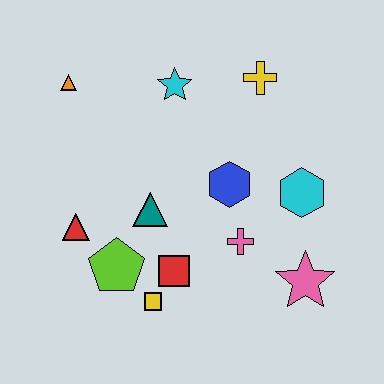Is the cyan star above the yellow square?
Yes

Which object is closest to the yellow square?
The red square is closest to the yellow square.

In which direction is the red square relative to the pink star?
The red square is to the left of the pink star.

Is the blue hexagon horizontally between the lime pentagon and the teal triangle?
No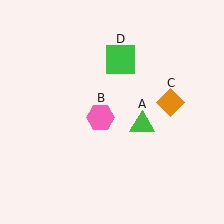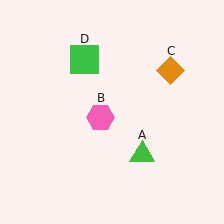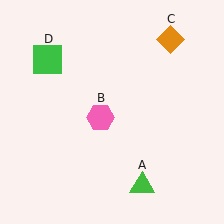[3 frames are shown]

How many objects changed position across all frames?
3 objects changed position: green triangle (object A), orange diamond (object C), green square (object D).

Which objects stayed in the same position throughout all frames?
Pink hexagon (object B) remained stationary.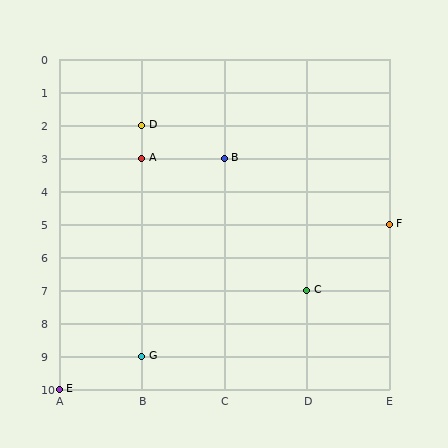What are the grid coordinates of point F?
Point F is at grid coordinates (E, 5).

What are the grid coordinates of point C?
Point C is at grid coordinates (D, 7).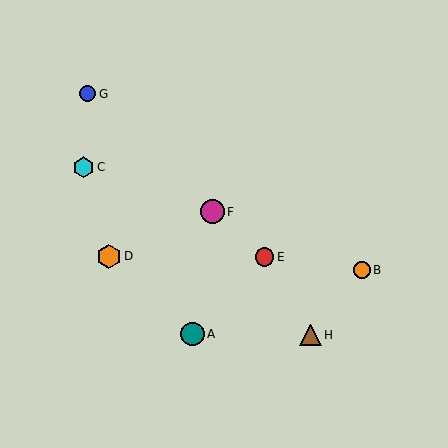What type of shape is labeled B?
Shape B is an orange circle.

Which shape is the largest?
The orange hexagon (labeled D) is the largest.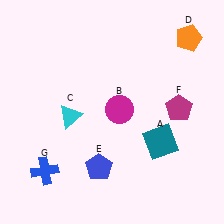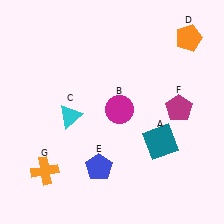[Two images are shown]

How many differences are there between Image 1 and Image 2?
There is 1 difference between the two images.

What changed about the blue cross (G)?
In Image 1, G is blue. In Image 2, it changed to orange.